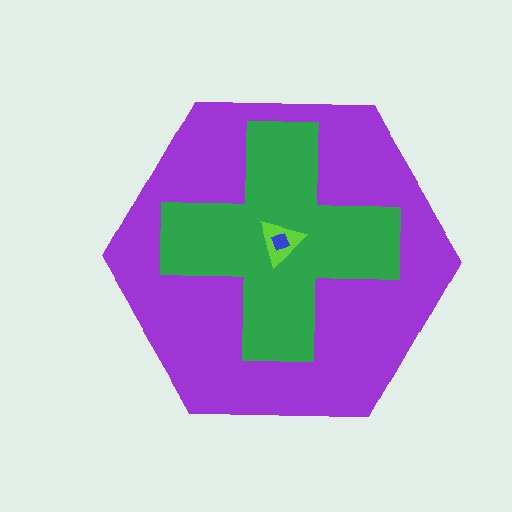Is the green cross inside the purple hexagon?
Yes.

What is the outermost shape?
The purple hexagon.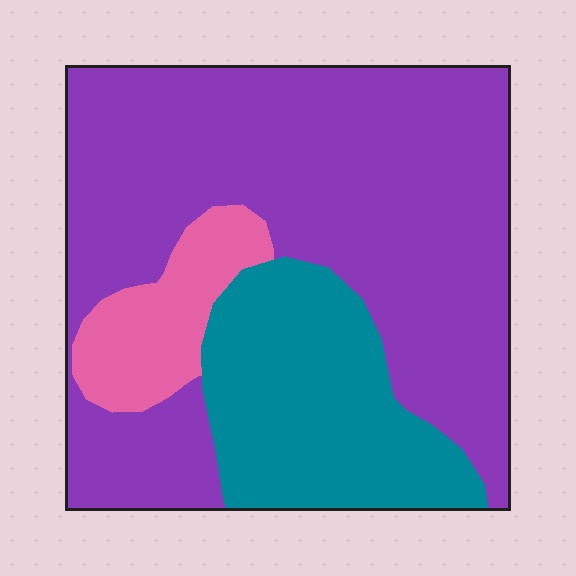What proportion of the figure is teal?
Teal takes up less than a quarter of the figure.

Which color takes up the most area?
Purple, at roughly 65%.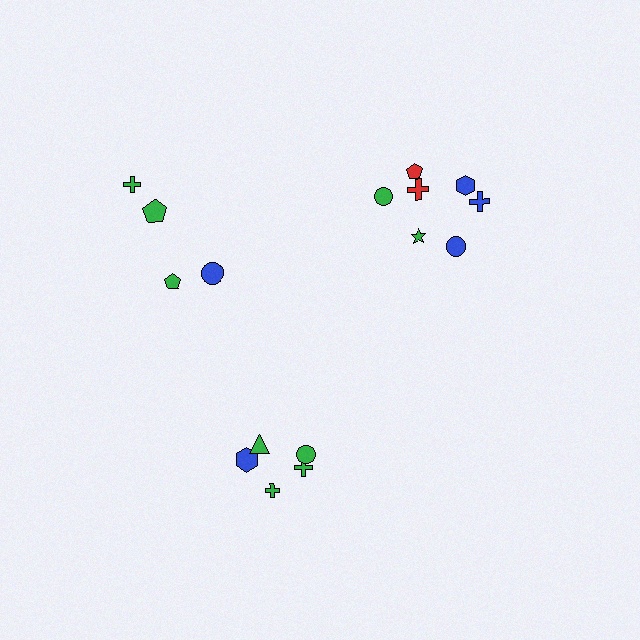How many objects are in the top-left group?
There are 4 objects.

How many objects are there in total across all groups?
There are 16 objects.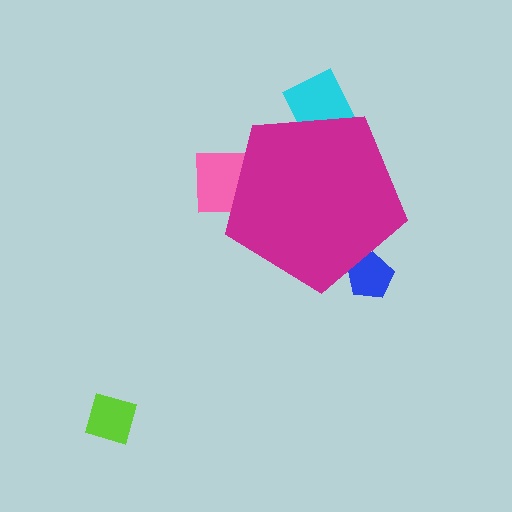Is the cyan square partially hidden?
Yes, the cyan square is partially hidden behind the magenta pentagon.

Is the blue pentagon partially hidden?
Yes, the blue pentagon is partially hidden behind the magenta pentagon.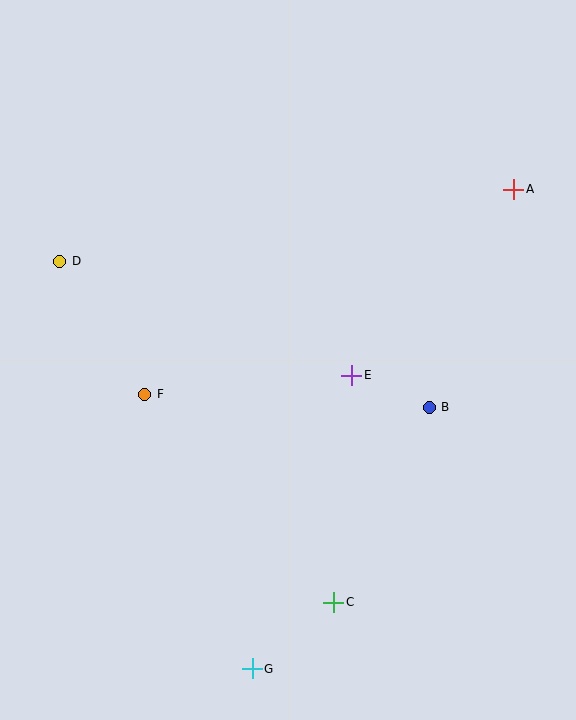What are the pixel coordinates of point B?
Point B is at (429, 407).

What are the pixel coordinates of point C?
Point C is at (334, 602).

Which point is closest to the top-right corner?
Point A is closest to the top-right corner.